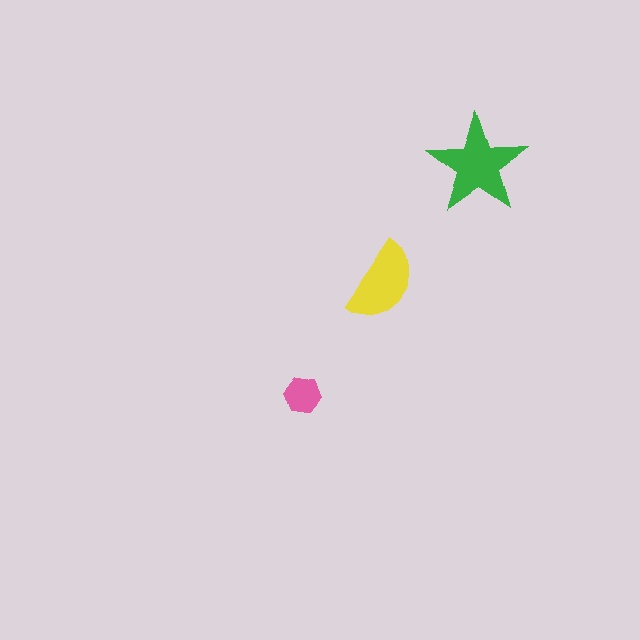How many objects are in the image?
There are 3 objects in the image.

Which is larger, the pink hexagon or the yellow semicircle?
The yellow semicircle.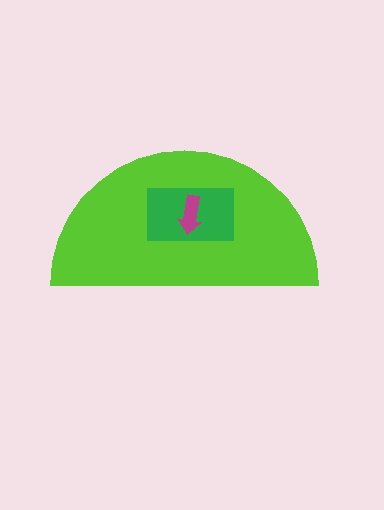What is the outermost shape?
The lime semicircle.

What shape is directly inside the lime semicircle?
The green rectangle.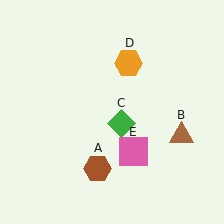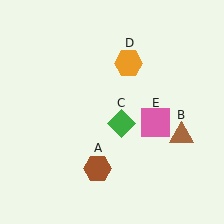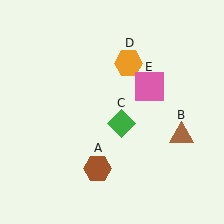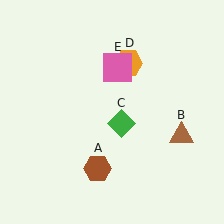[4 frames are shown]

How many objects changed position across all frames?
1 object changed position: pink square (object E).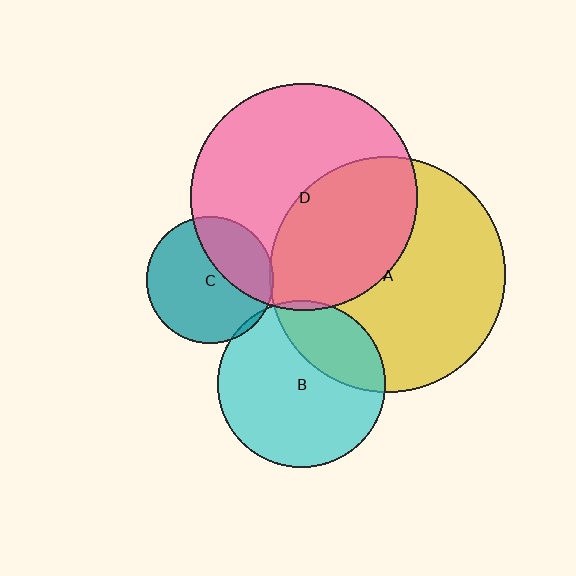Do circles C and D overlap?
Yes.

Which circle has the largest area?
Circle A (yellow).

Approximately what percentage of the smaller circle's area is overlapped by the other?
Approximately 35%.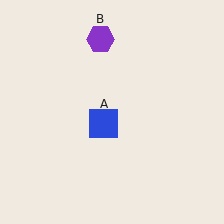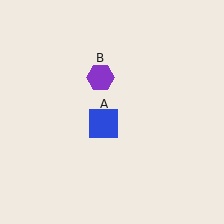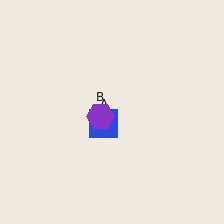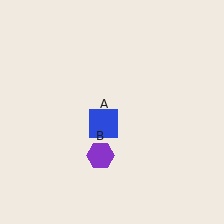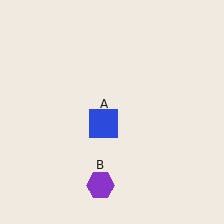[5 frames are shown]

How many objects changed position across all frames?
1 object changed position: purple hexagon (object B).